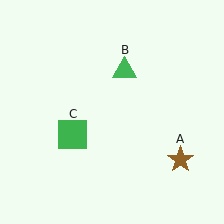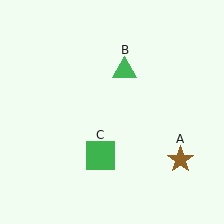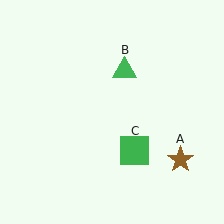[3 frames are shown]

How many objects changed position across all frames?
1 object changed position: green square (object C).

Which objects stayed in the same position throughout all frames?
Brown star (object A) and green triangle (object B) remained stationary.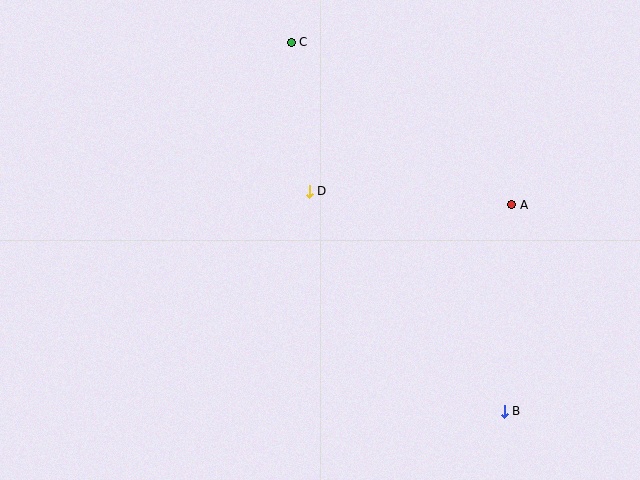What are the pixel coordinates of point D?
Point D is at (309, 191).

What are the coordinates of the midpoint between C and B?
The midpoint between C and B is at (398, 227).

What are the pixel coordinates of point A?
Point A is at (512, 205).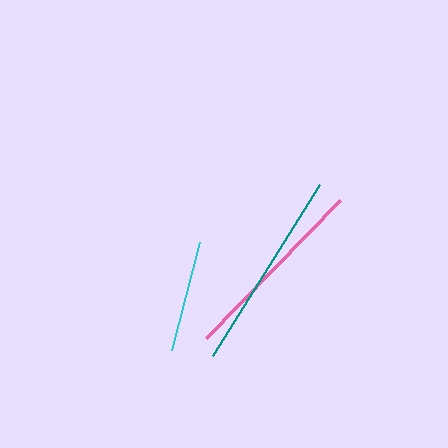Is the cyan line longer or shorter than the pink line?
The pink line is longer than the cyan line.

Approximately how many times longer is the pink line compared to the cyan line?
The pink line is approximately 1.7 times the length of the cyan line.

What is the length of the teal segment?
The teal segment is approximately 202 pixels long.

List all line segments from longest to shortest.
From longest to shortest: teal, pink, cyan.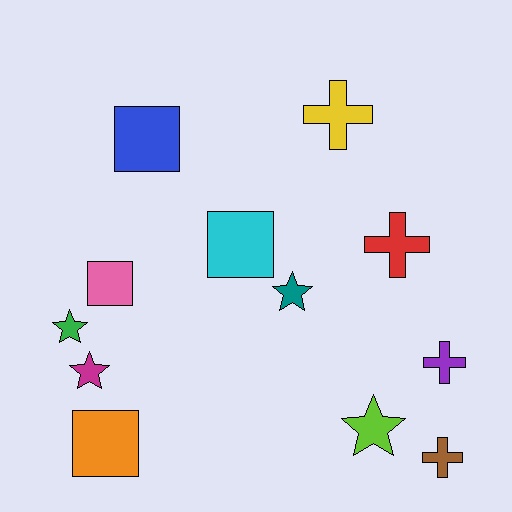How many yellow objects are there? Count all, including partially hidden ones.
There is 1 yellow object.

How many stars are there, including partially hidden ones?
There are 4 stars.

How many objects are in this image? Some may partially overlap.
There are 12 objects.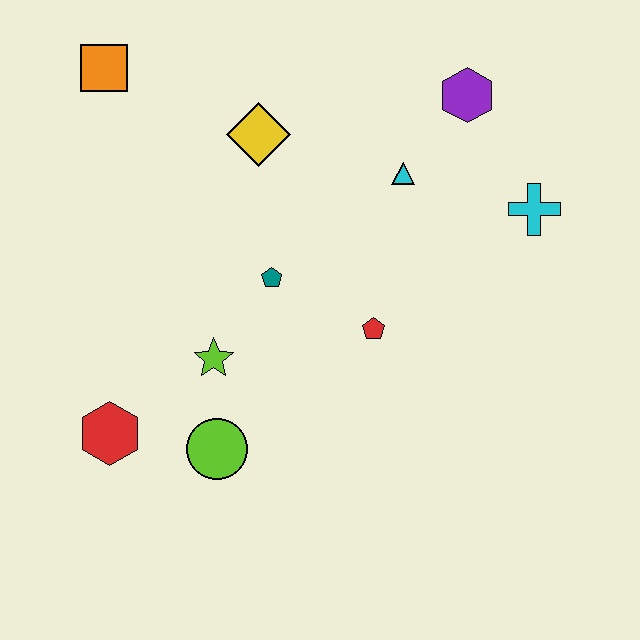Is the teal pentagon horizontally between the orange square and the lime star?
No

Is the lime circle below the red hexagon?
Yes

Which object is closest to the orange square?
The yellow diamond is closest to the orange square.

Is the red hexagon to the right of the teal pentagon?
No